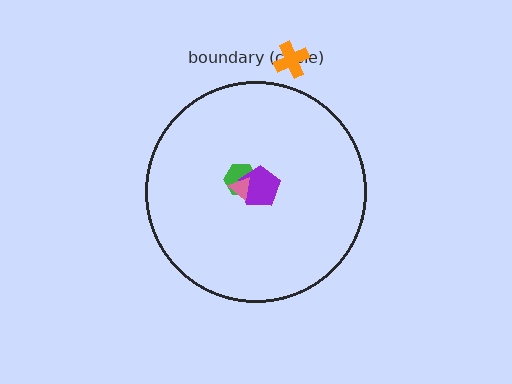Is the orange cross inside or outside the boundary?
Outside.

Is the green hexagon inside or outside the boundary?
Inside.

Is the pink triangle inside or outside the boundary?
Inside.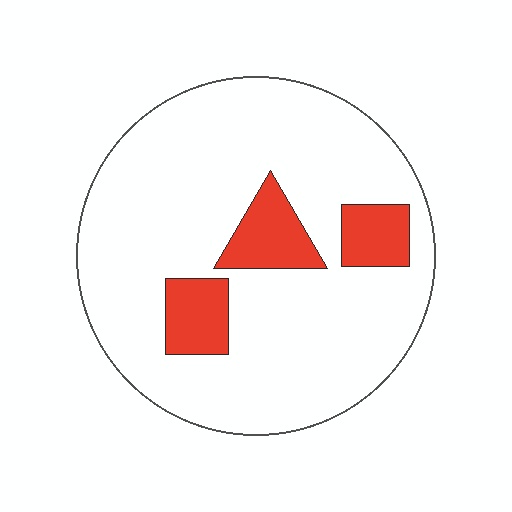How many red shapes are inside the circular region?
3.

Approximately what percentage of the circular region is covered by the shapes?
Approximately 15%.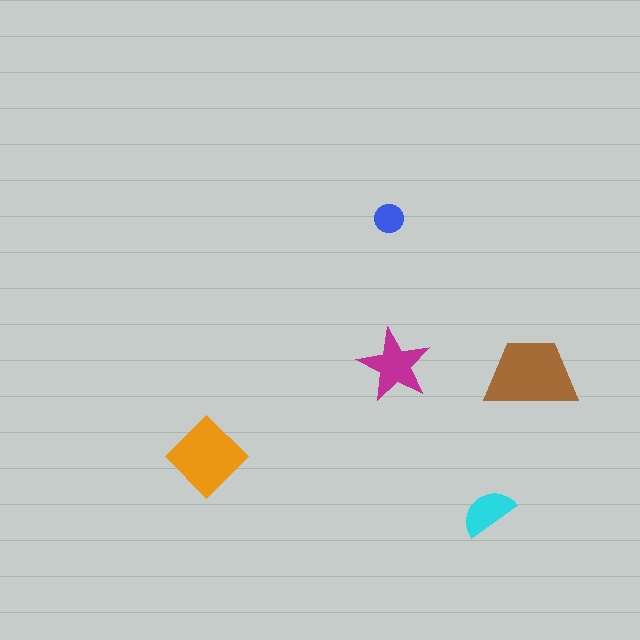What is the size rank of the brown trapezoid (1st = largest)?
1st.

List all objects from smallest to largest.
The blue circle, the cyan semicircle, the magenta star, the orange diamond, the brown trapezoid.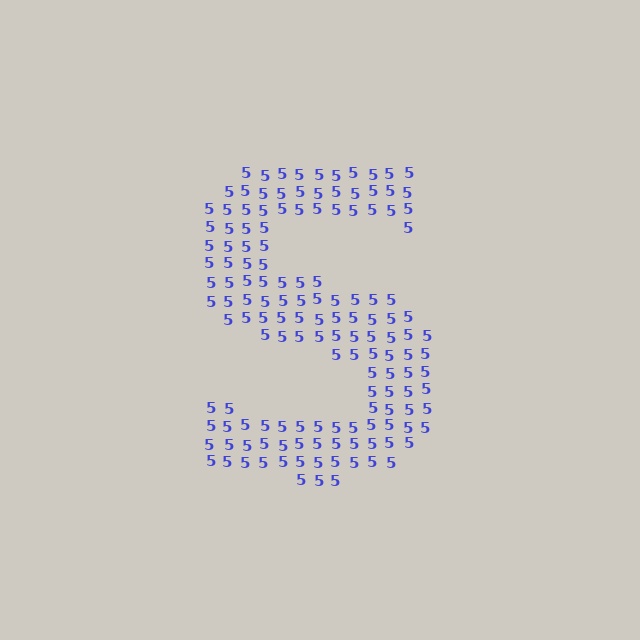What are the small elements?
The small elements are digit 5's.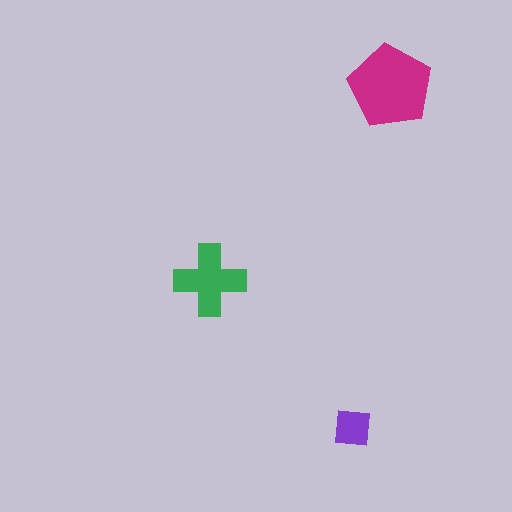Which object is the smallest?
The purple square.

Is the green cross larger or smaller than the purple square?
Larger.